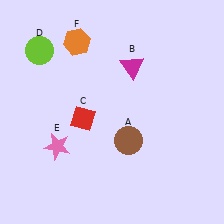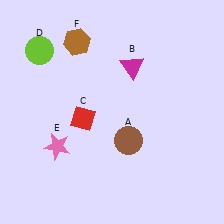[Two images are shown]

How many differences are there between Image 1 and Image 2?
There is 1 difference between the two images.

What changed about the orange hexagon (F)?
In Image 1, F is orange. In Image 2, it changed to brown.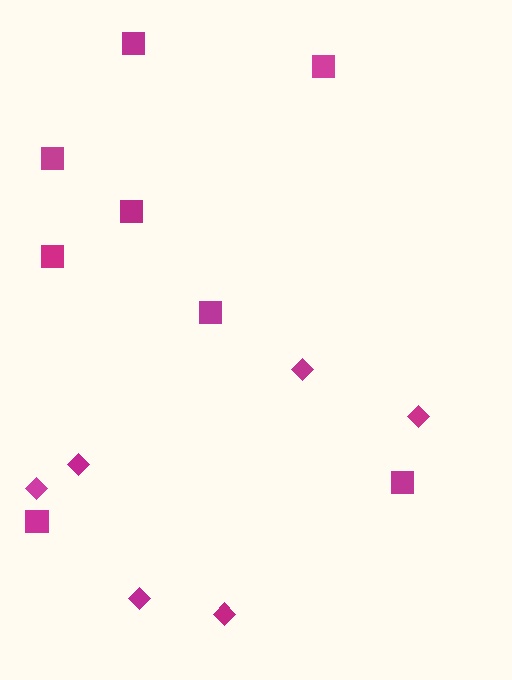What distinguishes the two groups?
There are 2 groups: one group of squares (8) and one group of diamonds (6).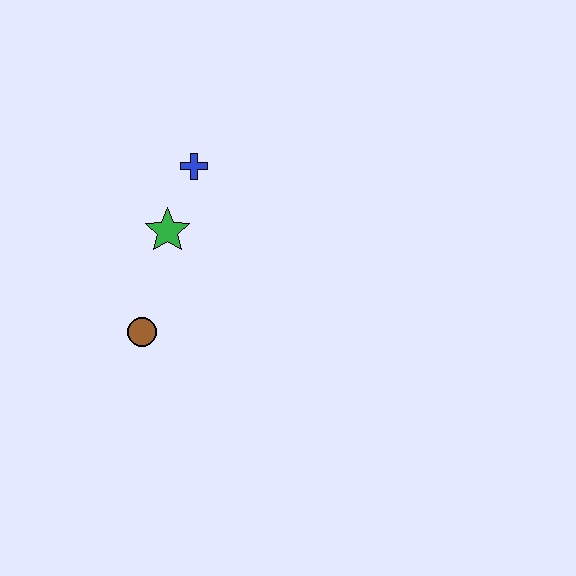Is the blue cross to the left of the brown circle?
No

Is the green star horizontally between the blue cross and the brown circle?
Yes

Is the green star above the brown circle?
Yes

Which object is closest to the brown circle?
The green star is closest to the brown circle.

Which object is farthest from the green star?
The brown circle is farthest from the green star.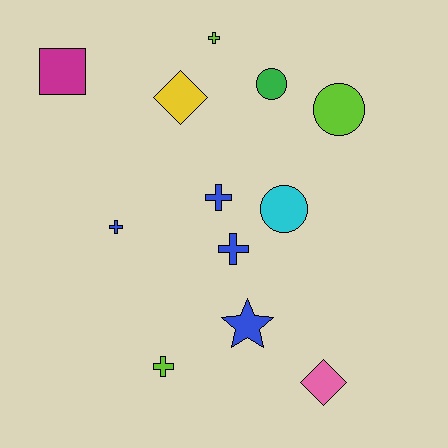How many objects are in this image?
There are 12 objects.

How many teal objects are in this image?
There are no teal objects.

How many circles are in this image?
There are 3 circles.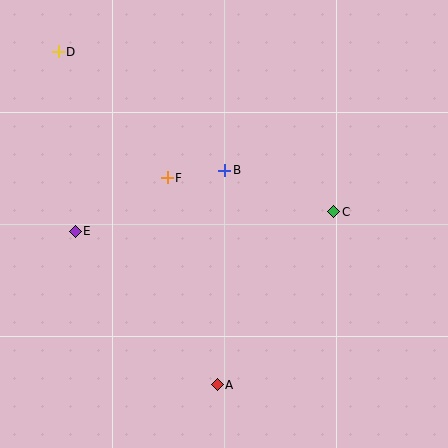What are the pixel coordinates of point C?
Point C is at (334, 212).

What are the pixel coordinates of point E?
Point E is at (75, 231).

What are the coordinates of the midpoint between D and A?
The midpoint between D and A is at (138, 218).